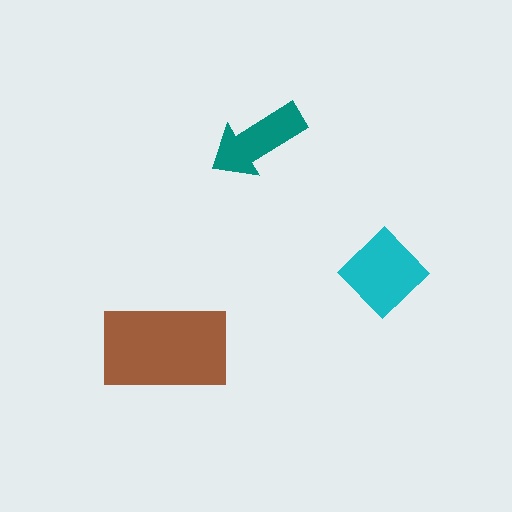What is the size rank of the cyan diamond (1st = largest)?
2nd.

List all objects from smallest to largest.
The teal arrow, the cyan diamond, the brown rectangle.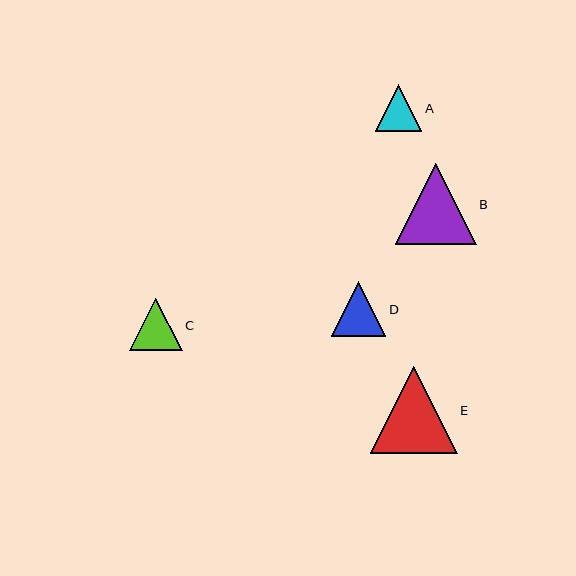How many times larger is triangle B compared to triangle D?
Triangle B is approximately 1.5 times the size of triangle D.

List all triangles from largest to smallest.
From largest to smallest: E, B, D, C, A.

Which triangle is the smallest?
Triangle A is the smallest with a size of approximately 46 pixels.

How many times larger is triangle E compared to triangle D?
Triangle E is approximately 1.6 times the size of triangle D.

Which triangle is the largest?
Triangle E is the largest with a size of approximately 86 pixels.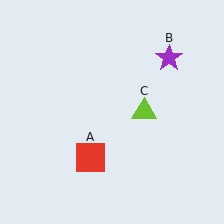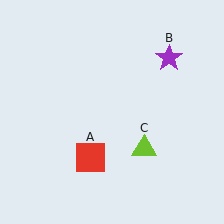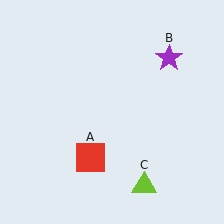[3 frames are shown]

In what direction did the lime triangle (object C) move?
The lime triangle (object C) moved down.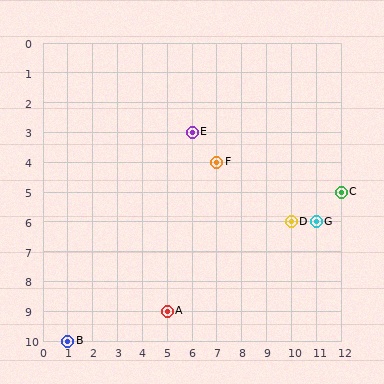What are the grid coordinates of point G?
Point G is at grid coordinates (11, 6).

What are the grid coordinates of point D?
Point D is at grid coordinates (10, 6).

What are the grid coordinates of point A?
Point A is at grid coordinates (5, 9).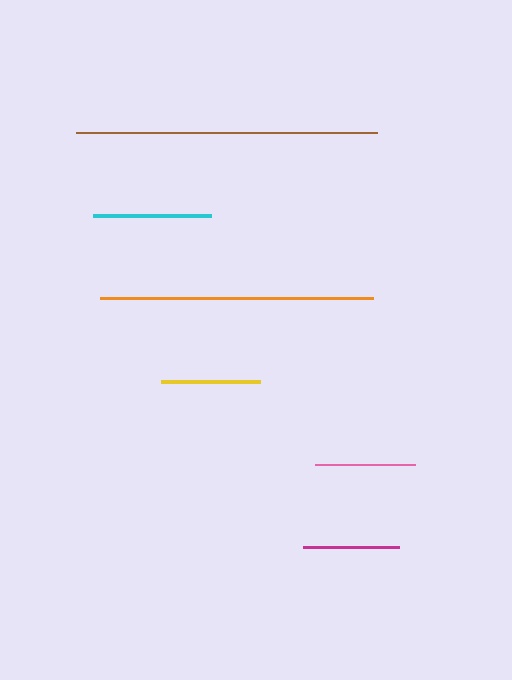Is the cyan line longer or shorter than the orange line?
The orange line is longer than the cyan line.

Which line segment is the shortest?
The magenta line is the shortest at approximately 96 pixels.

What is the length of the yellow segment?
The yellow segment is approximately 99 pixels long.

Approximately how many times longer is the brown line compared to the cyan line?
The brown line is approximately 2.6 times the length of the cyan line.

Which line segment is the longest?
The brown line is the longest at approximately 301 pixels.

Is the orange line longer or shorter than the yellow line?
The orange line is longer than the yellow line.